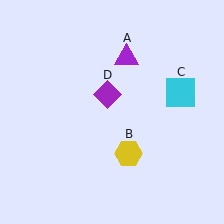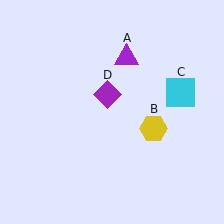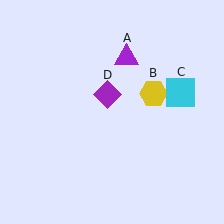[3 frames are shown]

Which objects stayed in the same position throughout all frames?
Purple triangle (object A) and cyan square (object C) and purple diamond (object D) remained stationary.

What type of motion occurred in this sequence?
The yellow hexagon (object B) rotated counterclockwise around the center of the scene.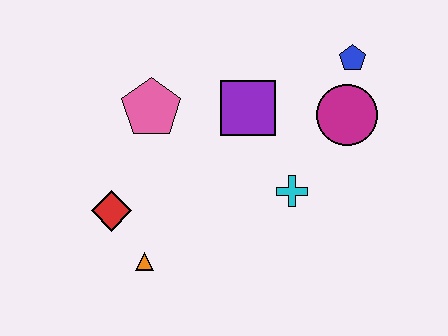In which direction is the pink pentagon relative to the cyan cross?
The pink pentagon is to the left of the cyan cross.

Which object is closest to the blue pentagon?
The magenta circle is closest to the blue pentagon.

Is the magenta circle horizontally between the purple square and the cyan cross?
No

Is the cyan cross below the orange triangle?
No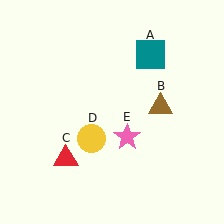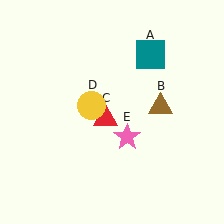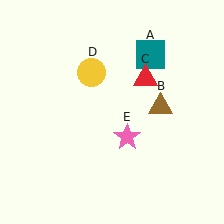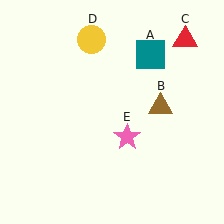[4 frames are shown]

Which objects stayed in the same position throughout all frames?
Teal square (object A) and brown triangle (object B) and pink star (object E) remained stationary.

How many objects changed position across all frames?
2 objects changed position: red triangle (object C), yellow circle (object D).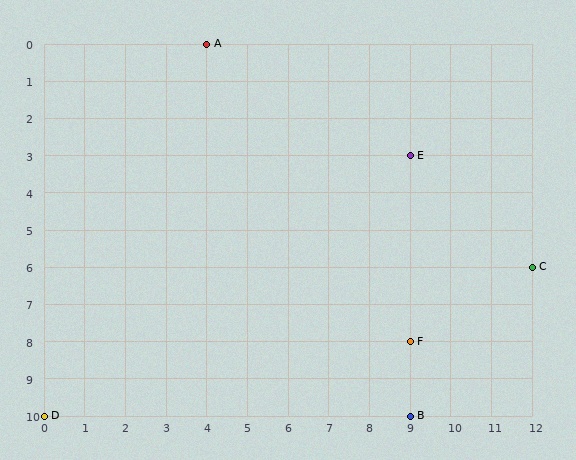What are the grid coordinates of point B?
Point B is at grid coordinates (9, 10).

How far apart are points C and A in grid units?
Points C and A are 8 columns and 6 rows apart (about 10.0 grid units diagonally).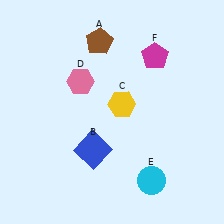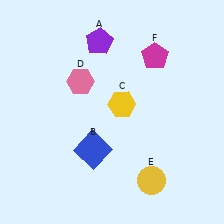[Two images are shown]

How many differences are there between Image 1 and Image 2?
There are 2 differences between the two images.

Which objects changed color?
A changed from brown to purple. E changed from cyan to yellow.